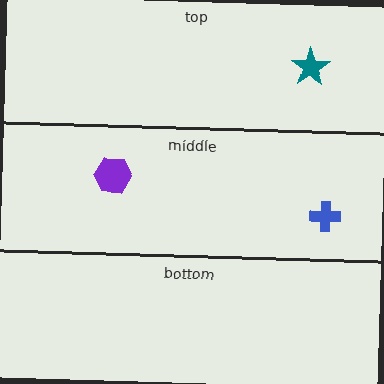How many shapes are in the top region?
1.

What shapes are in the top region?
The teal star.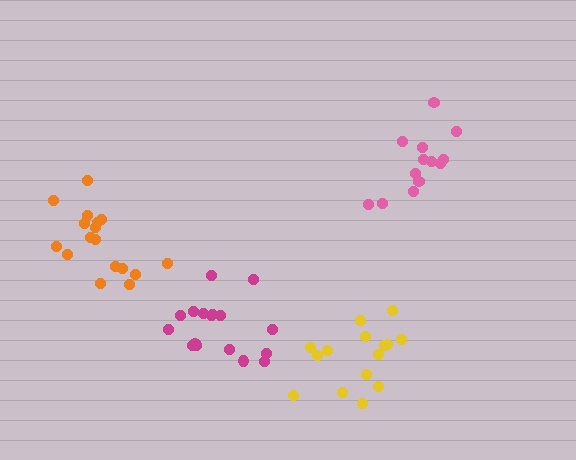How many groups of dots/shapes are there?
There are 4 groups.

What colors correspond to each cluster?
The clusters are colored: orange, yellow, magenta, pink.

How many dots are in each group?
Group 1: 17 dots, Group 2: 15 dots, Group 3: 17 dots, Group 4: 13 dots (62 total).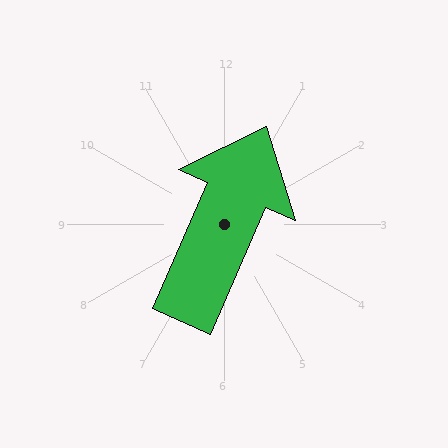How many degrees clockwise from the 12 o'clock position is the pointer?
Approximately 24 degrees.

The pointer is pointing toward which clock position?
Roughly 1 o'clock.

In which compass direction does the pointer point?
Northeast.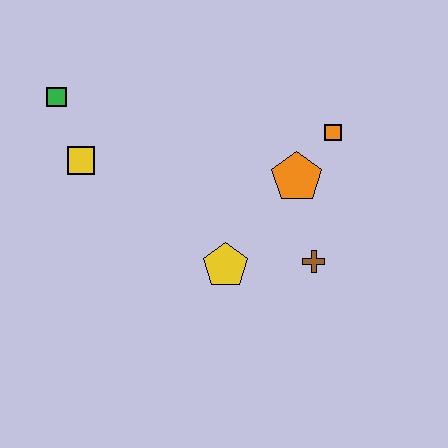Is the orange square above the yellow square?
Yes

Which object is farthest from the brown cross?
The green square is farthest from the brown cross.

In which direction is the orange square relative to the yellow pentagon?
The orange square is above the yellow pentagon.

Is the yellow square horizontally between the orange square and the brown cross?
No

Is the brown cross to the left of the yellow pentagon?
No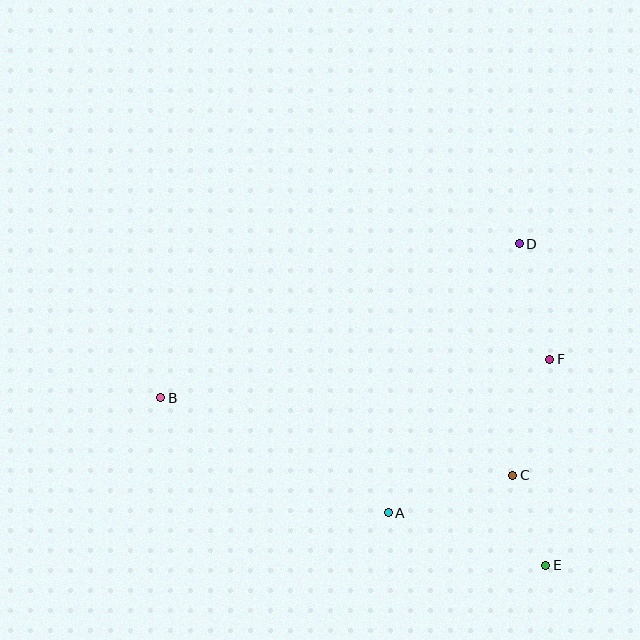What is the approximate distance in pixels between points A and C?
The distance between A and C is approximately 130 pixels.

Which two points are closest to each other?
Points C and E are closest to each other.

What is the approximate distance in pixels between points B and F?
The distance between B and F is approximately 391 pixels.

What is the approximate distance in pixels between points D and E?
The distance between D and E is approximately 323 pixels.